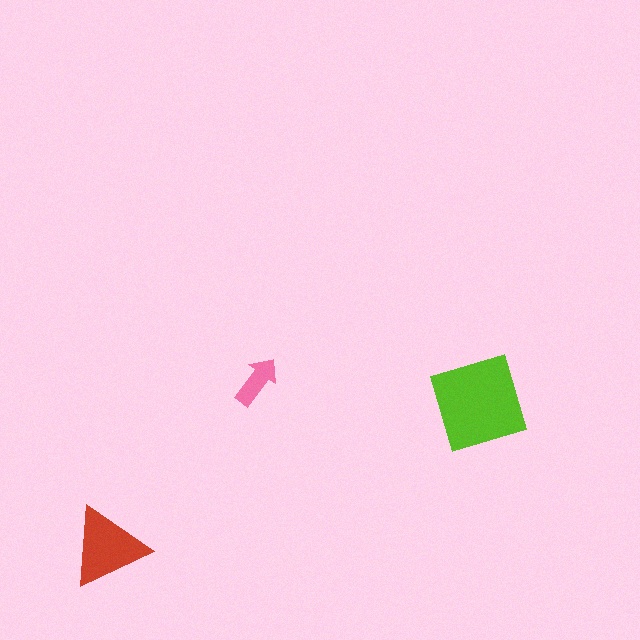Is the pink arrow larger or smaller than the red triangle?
Smaller.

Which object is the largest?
The lime diamond.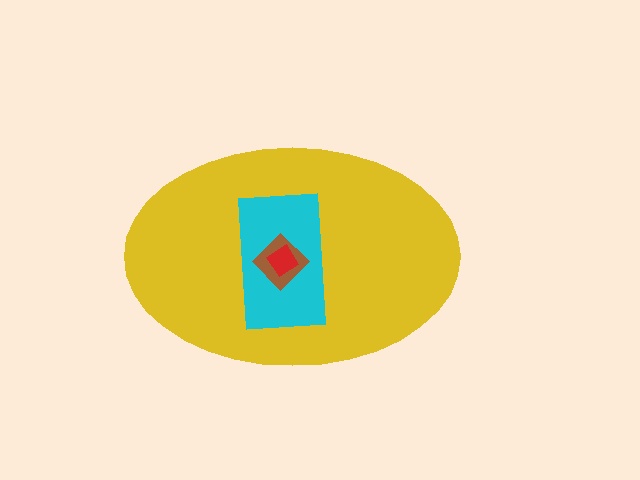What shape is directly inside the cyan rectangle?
The brown diamond.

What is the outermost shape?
The yellow ellipse.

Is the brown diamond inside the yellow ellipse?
Yes.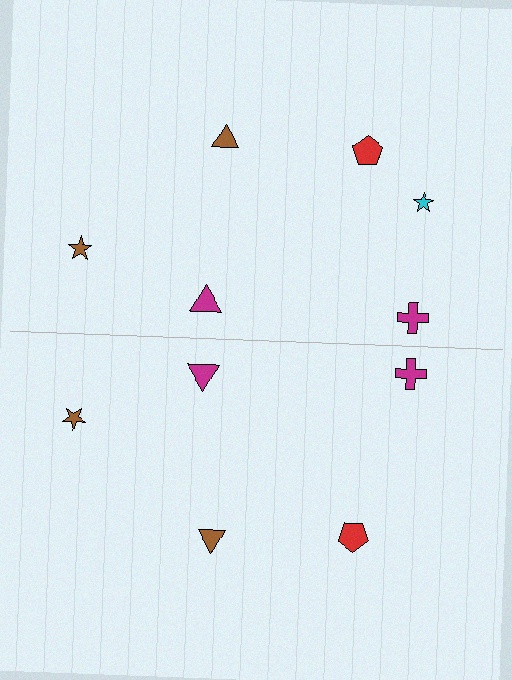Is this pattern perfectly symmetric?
No, the pattern is not perfectly symmetric. A cyan star is missing from the bottom side.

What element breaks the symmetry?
A cyan star is missing from the bottom side.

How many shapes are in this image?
There are 11 shapes in this image.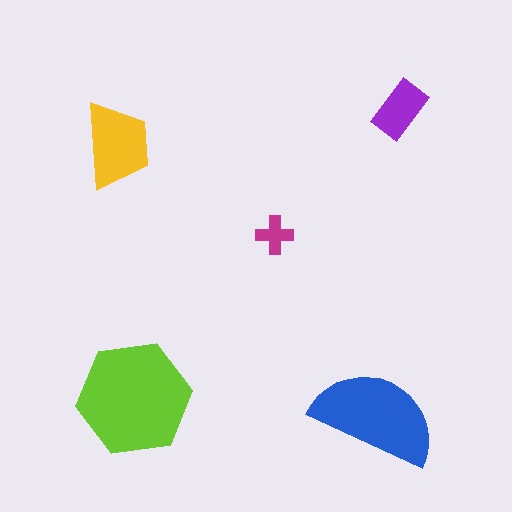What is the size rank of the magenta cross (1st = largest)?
5th.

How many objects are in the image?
There are 5 objects in the image.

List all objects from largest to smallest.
The lime hexagon, the blue semicircle, the yellow trapezoid, the purple rectangle, the magenta cross.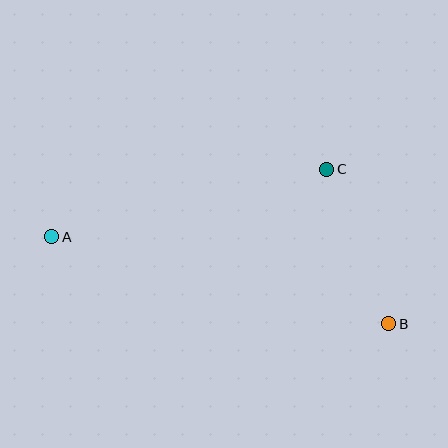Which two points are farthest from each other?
Points A and B are farthest from each other.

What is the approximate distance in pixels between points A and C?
The distance between A and C is approximately 283 pixels.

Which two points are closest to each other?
Points B and C are closest to each other.